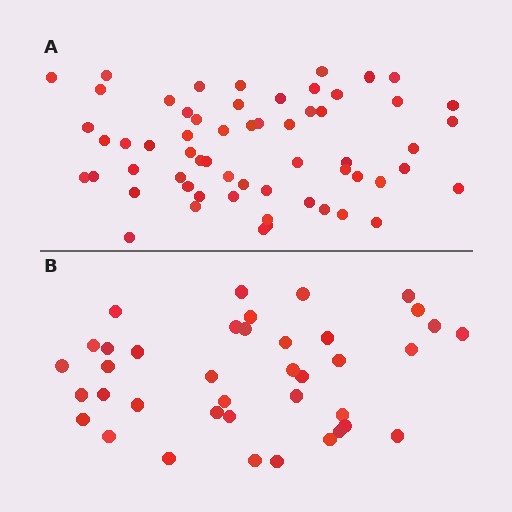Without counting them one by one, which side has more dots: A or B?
Region A (the top region) has more dots.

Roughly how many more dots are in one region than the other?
Region A has approximately 20 more dots than region B.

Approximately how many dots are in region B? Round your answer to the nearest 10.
About 40 dots. (The exact count is 39, which rounds to 40.)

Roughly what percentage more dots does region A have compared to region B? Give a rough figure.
About 55% more.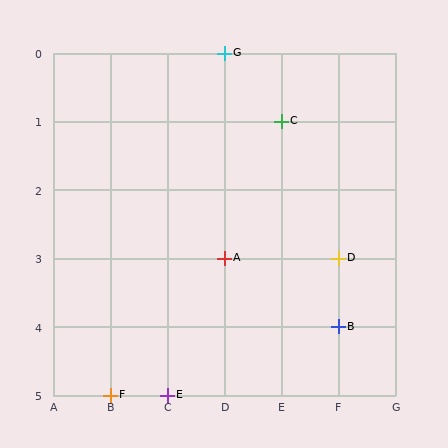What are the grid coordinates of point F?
Point F is at grid coordinates (B, 5).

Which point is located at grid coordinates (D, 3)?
Point A is at (D, 3).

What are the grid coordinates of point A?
Point A is at grid coordinates (D, 3).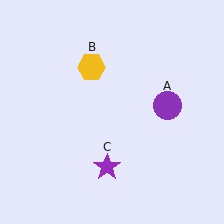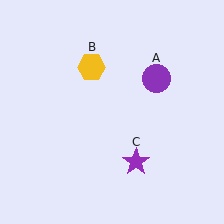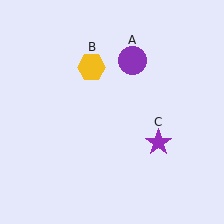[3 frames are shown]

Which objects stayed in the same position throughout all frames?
Yellow hexagon (object B) remained stationary.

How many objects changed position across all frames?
2 objects changed position: purple circle (object A), purple star (object C).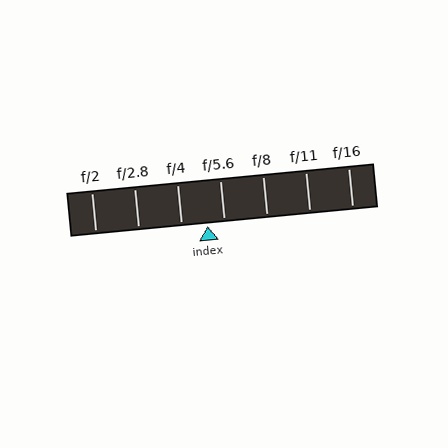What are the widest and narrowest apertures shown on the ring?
The widest aperture shown is f/2 and the narrowest is f/16.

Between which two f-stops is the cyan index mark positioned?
The index mark is between f/4 and f/5.6.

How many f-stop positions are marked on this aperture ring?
There are 7 f-stop positions marked.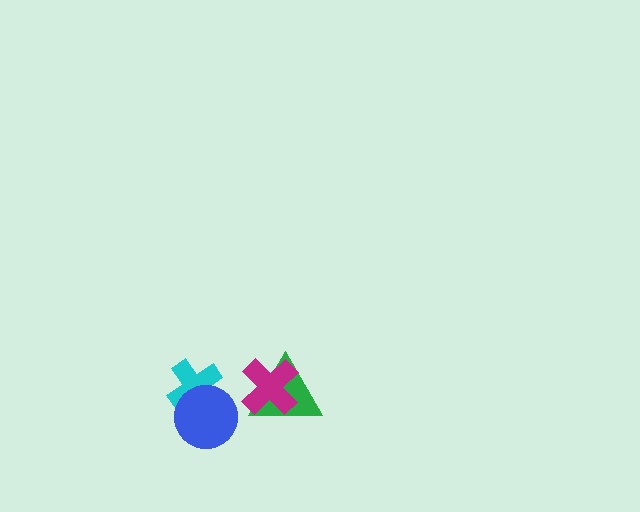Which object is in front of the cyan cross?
The blue circle is in front of the cyan cross.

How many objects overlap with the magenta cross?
1 object overlaps with the magenta cross.